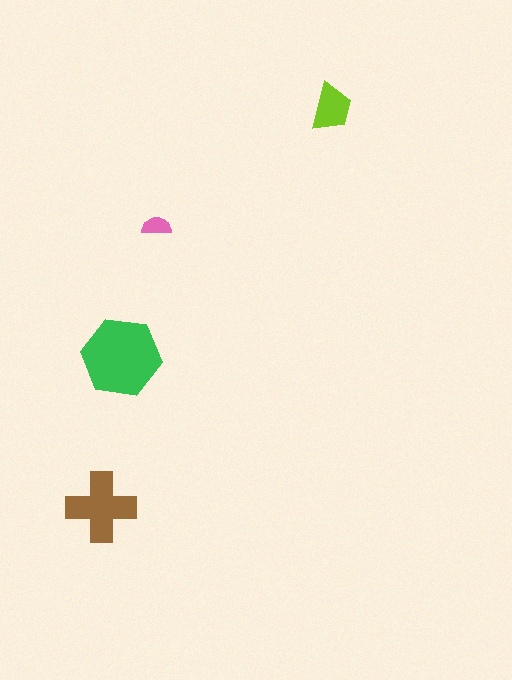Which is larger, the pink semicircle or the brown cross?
The brown cross.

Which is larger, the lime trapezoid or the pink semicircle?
The lime trapezoid.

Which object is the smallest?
The pink semicircle.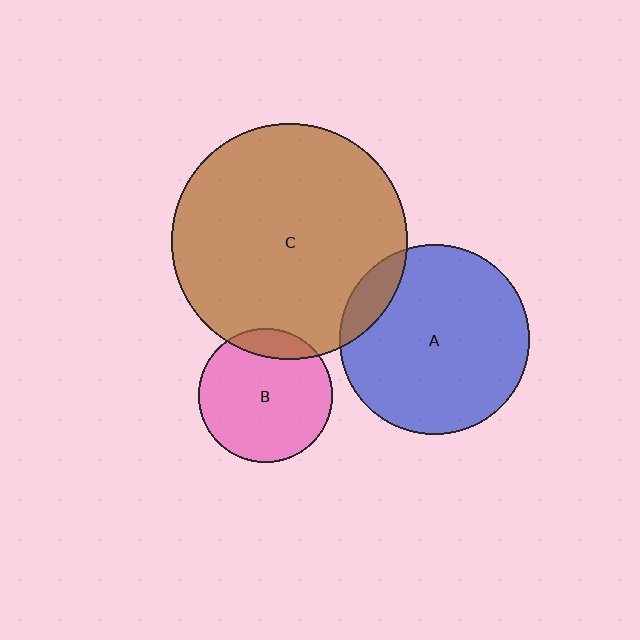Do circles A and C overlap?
Yes.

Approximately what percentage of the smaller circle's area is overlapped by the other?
Approximately 10%.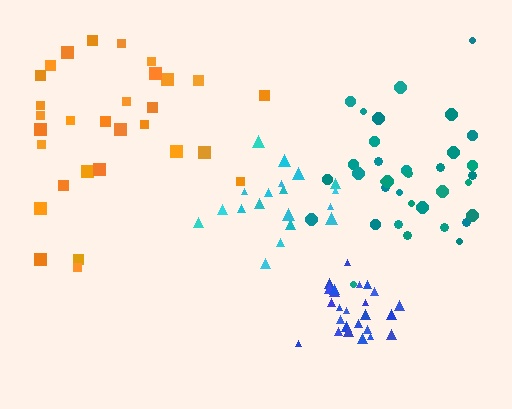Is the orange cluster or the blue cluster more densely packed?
Blue.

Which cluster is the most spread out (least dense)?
Orange.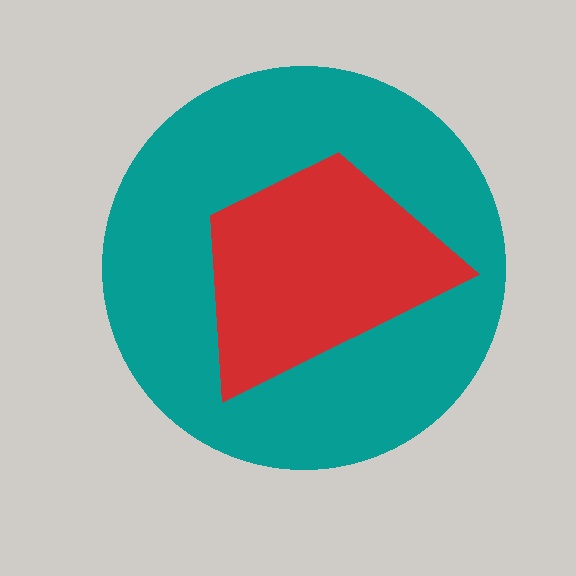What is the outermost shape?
The teal circle.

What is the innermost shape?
The red trapezoid.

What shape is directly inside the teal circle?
The red trapezoid.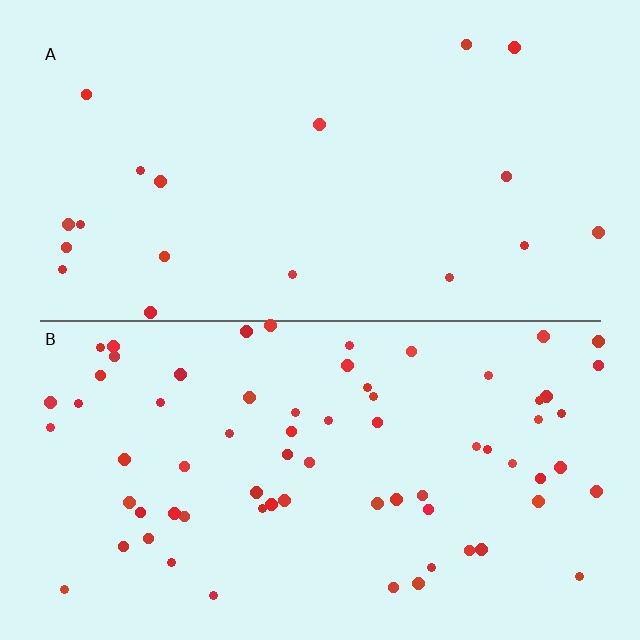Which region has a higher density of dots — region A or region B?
B (the bottom).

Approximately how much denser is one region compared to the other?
Approximately 3.8× — region B over region A.